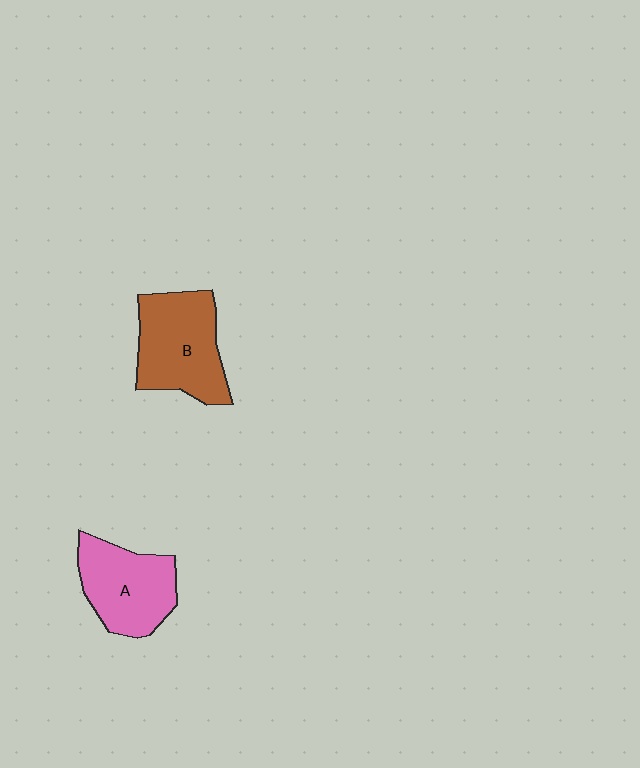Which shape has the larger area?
Shape B (brown).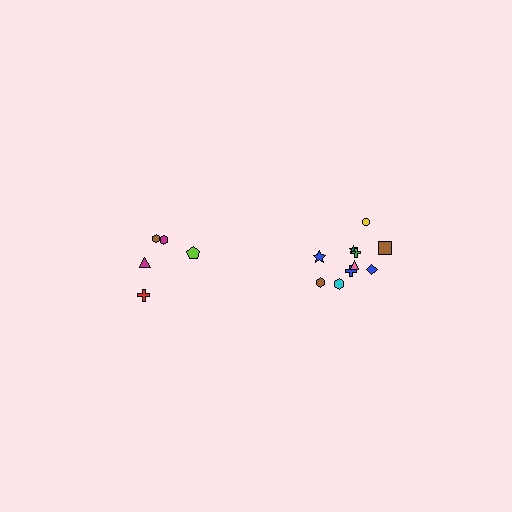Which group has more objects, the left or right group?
The right group.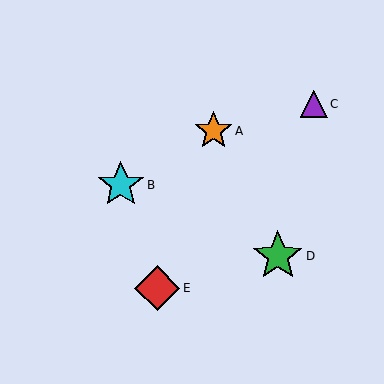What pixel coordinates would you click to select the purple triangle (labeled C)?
Click at (314, 104) to select the purple triangle C.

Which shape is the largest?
The green star (labeled D) is the largest.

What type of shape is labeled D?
Shape D is a green star.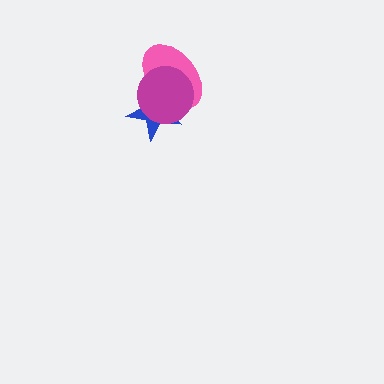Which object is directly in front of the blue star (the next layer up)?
The pink ellipse is directly in front of the blue star.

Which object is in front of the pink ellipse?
The magenta circle is in front of the pink ellipse.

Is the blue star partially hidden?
Yes, it is partially covered by another shape.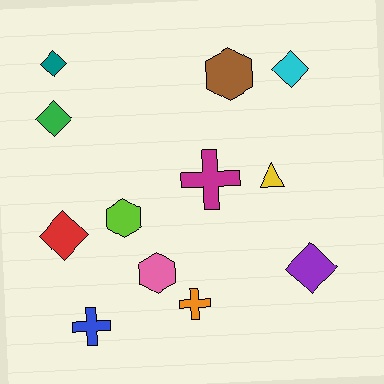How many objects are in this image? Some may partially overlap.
There are 12 objects.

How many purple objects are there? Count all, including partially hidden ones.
There is 1 purple object.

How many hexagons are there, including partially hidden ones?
There are 3 hexagons.